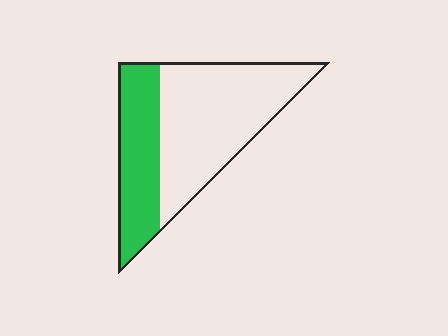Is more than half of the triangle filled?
No.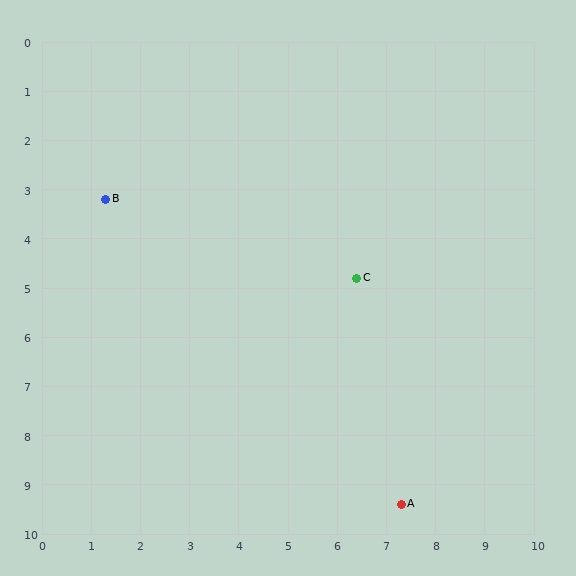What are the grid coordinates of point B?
Point B is at approximately (1.3, 3.2).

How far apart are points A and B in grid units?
Points A and B are about 8.6 grid units apart.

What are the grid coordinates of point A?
Point A is at approximately (7.3, 9.4).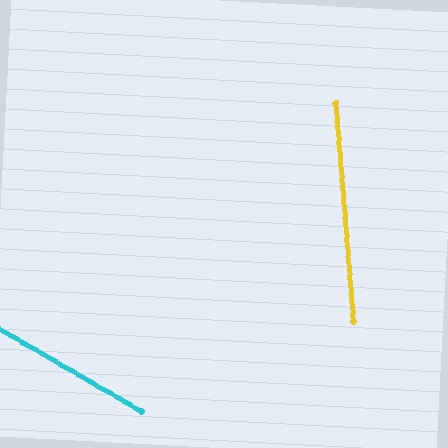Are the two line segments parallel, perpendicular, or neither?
Neither parallel nor perpendicular — they differ by about 55°.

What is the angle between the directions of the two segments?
Approximately 55 degrees.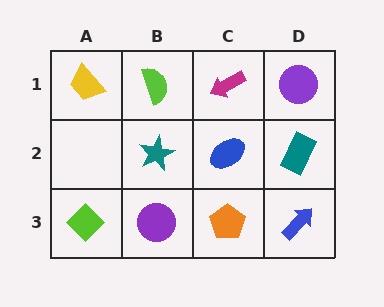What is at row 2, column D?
A teal rectangle.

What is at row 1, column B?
A lime semicircle.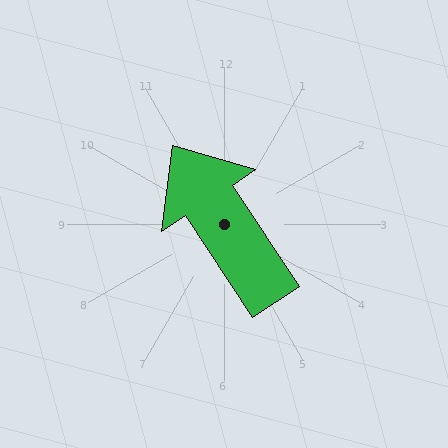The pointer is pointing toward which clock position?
Roughly 11 o'clock.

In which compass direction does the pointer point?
Northwest.